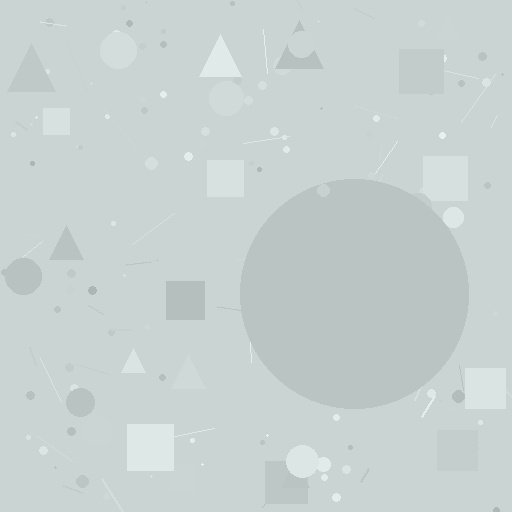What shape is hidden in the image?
A circle is hidden in the image.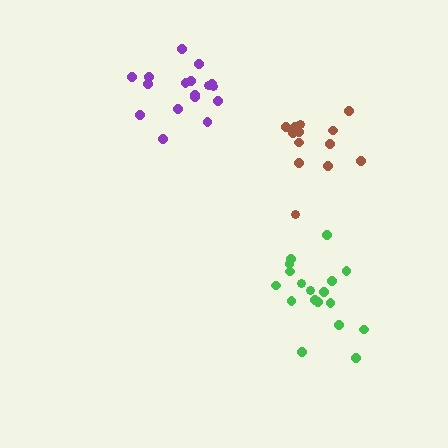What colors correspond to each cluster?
The clusters are colored: brown, green, purple.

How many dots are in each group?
Group 1: 13 dots, Group 2: 18 dots, Group 3: 17 dots (48 total).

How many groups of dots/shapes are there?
There are 3 groups.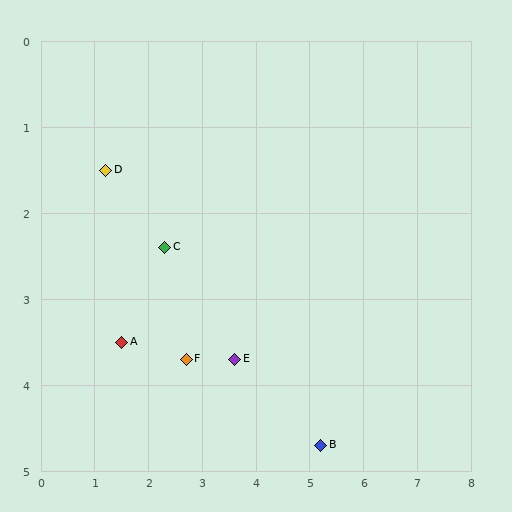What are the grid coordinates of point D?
Point D is at approximately (1.2, 1.5).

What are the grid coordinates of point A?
Point A is at approximately (1.5, 3.5).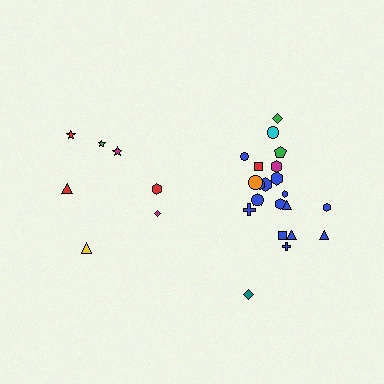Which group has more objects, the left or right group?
The right group.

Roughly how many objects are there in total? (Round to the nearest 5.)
Roughly 30 objects in total.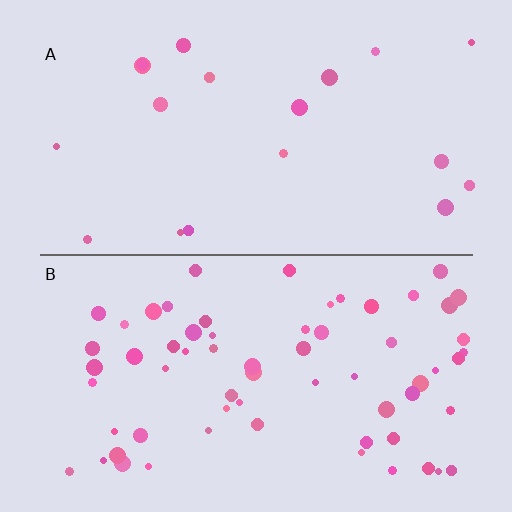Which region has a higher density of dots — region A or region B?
B (the bottom).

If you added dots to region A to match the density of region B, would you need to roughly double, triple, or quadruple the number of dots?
Approximately triple.